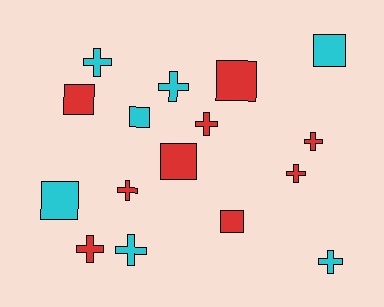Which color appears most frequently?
Red, with 9 objects.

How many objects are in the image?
There are 16 objects.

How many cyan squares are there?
There are 3 cyan squares.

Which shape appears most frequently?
Cross, with 9 objects.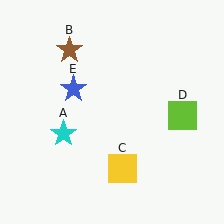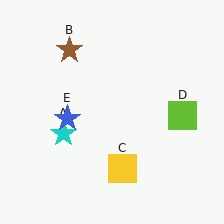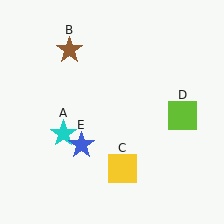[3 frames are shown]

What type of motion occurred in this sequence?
The blue star (object E) rotated counterclockwise around the center of the scene.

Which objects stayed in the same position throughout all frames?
Cyan star (object A) and brown star (object B) and yellow square (object C) and lime square (object D) remained stationary.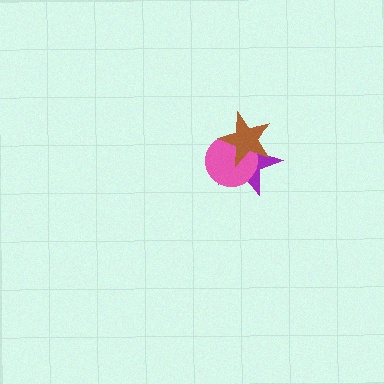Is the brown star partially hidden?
No, no other shape covers it.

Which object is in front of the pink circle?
The brown star is in front of the pink circle.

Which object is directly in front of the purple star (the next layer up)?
The pink circle is directly in front of the purple star.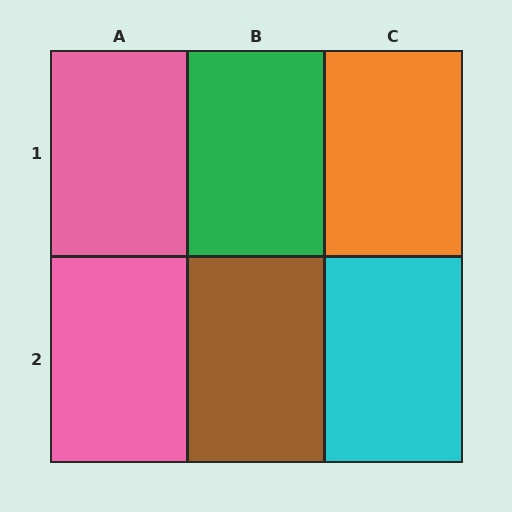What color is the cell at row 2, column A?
Pink.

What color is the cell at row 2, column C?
Cyan.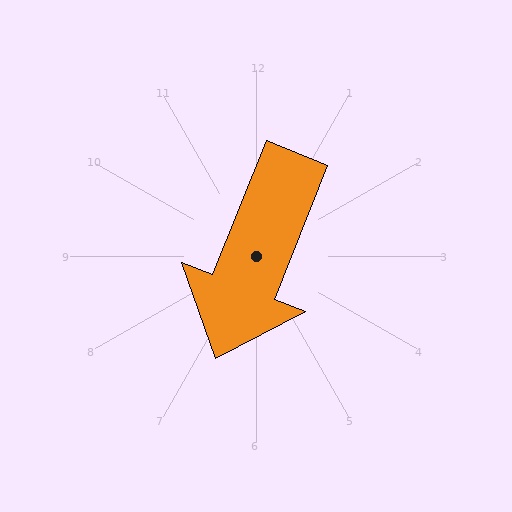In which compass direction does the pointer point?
South.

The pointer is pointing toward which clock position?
Roughly 7 o'clock.